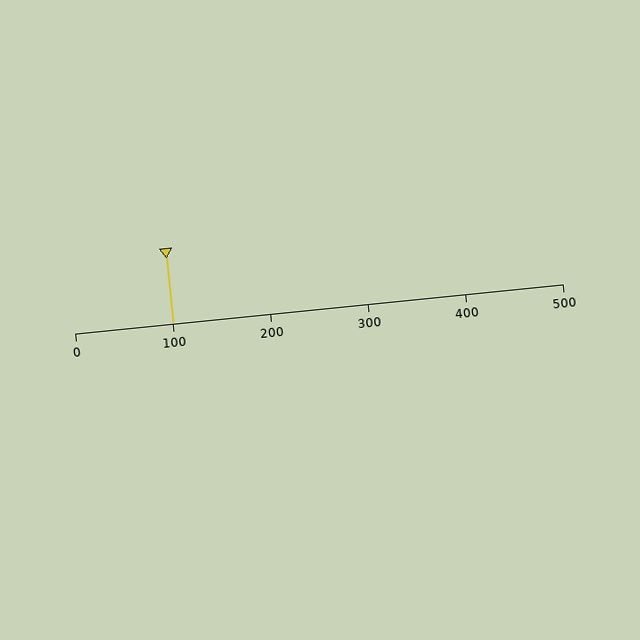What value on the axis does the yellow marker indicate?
The marker indicates approximately 100.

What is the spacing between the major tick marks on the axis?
The major ticks are spaced 100 apart.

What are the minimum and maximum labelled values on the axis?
The axis runs from 0 to 500.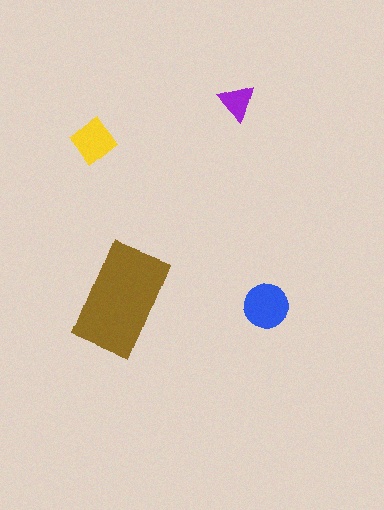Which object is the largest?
The brown rectangle.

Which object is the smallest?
The purple triangle.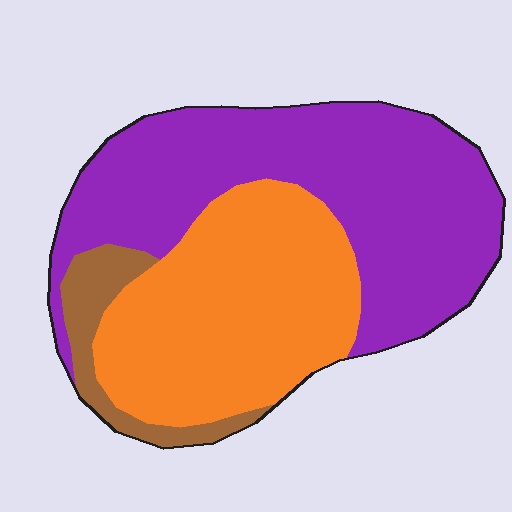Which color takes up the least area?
Brown, at roughly 10%.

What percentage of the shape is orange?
Orange covers around 40% of the shape.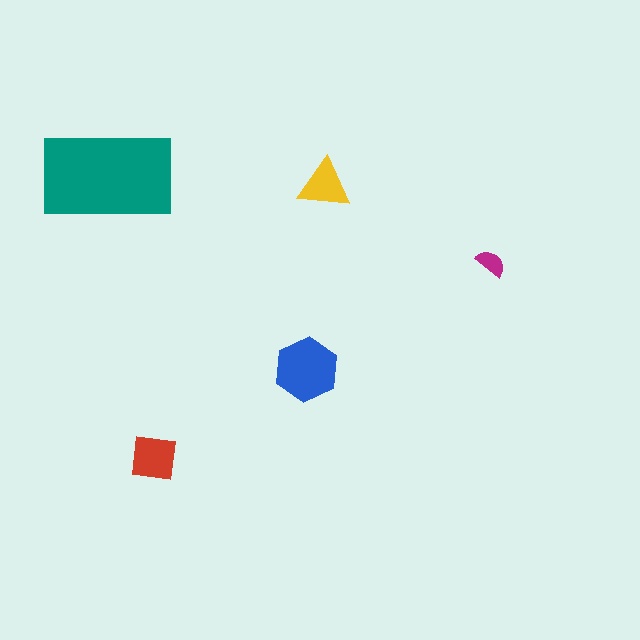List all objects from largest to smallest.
The teal rectangle, the blue hexagon, the red square, the yellow triangle, the magenta semicircle.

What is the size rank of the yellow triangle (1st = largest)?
4th.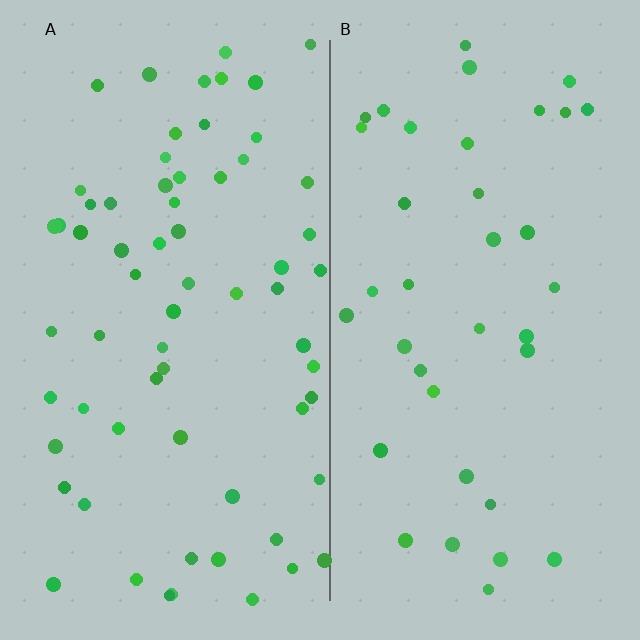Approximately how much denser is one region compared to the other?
Approximately 1.7× — region A over region B.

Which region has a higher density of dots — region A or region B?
A (the left).